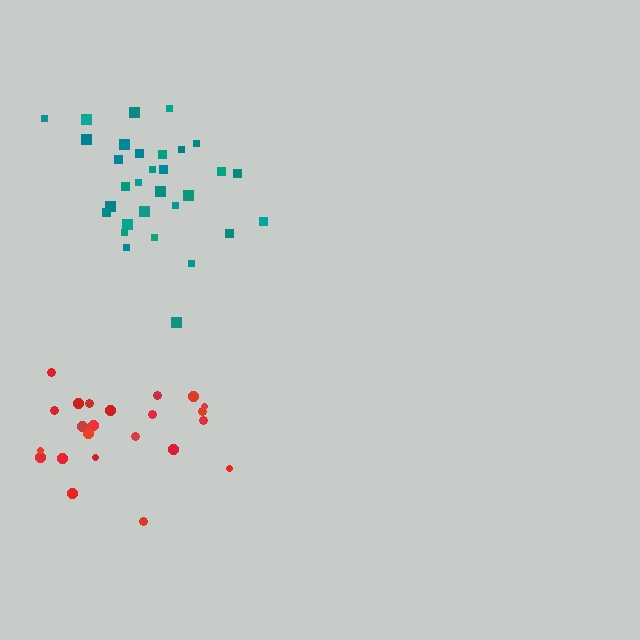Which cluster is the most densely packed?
Teal.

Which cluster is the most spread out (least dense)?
Red.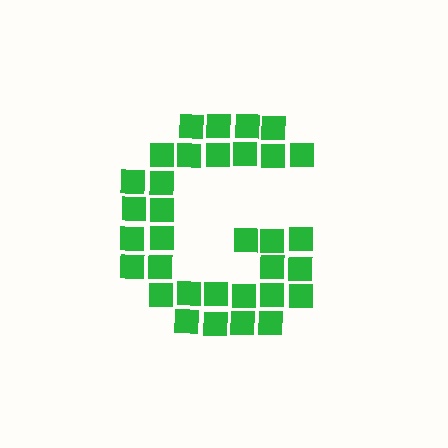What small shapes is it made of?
It is made of small squares.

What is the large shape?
The large shape is the letter G.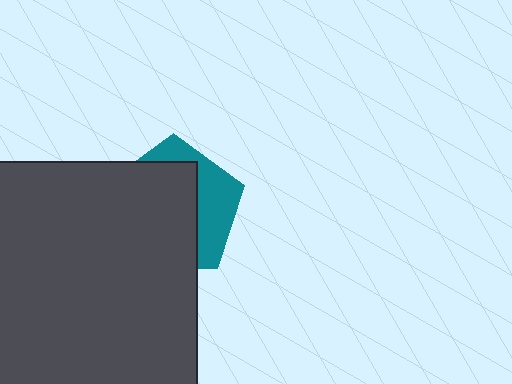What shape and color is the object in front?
The object in front is a dark gray square.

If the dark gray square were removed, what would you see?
You would see the complete teal pentagon.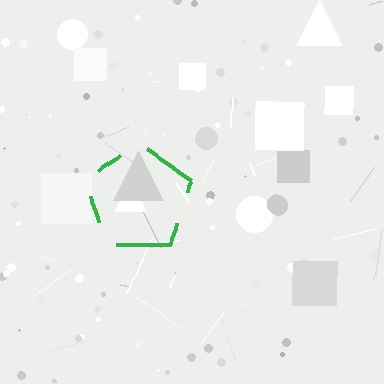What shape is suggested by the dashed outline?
The dashed outline suggests a pentagon.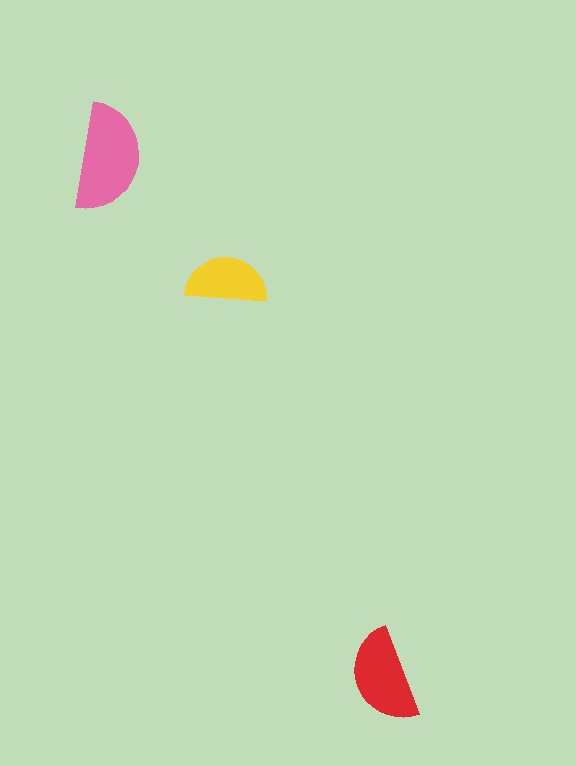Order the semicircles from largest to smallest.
the pink one, the red one, the yellow one.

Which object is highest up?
The pink semicircle is topmost.